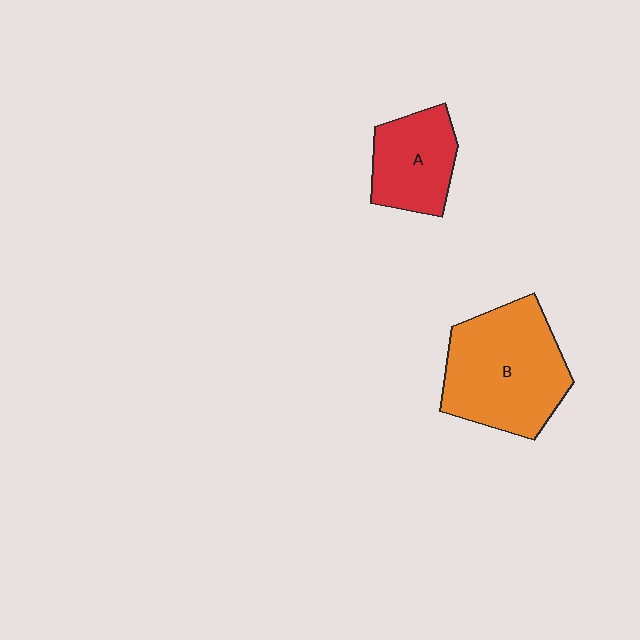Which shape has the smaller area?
Shape A (red).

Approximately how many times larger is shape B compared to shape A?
Approximately 1.7 times.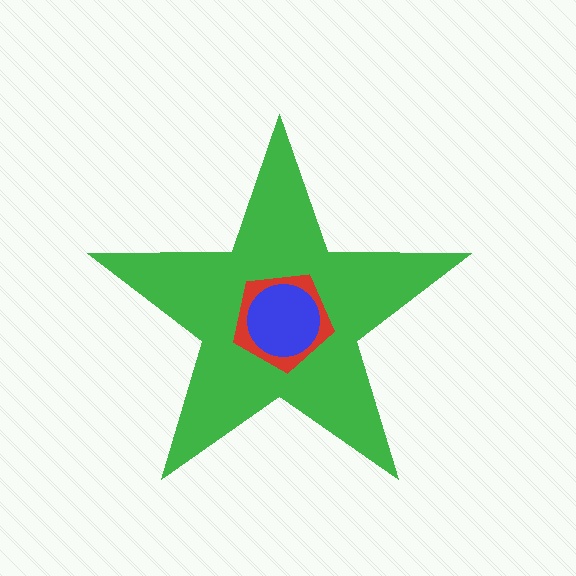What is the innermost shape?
The blue circle.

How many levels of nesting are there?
3.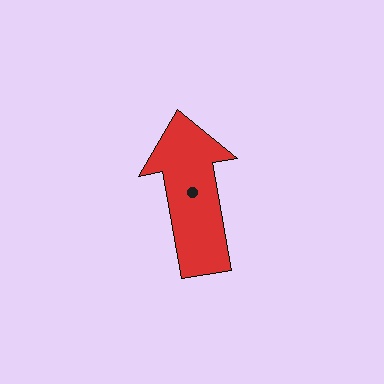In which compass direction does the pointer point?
North.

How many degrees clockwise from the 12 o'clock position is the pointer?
Approximately 350 degrees.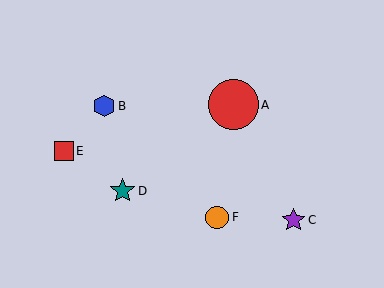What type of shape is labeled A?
Shape A is a red circle.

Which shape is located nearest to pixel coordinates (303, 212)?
The purple star (labeled C) at (293, 220) is nearest to that location.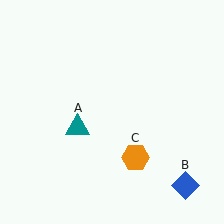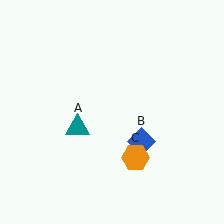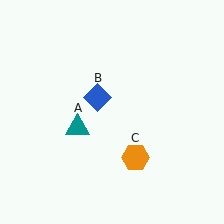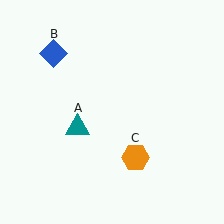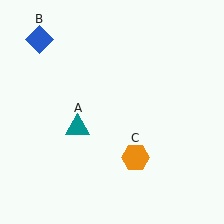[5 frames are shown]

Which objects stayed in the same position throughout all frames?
Teal triangle (object A) and orange hexagon (object C) remained stationary.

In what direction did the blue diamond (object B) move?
The blue diamond (object B) moved up and to the left.